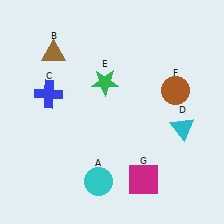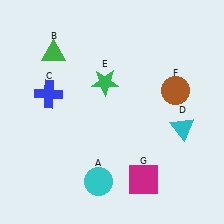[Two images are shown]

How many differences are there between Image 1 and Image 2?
There is 1 difference between the two images.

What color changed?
The triangle (B) changed from brown in Image 1 to green in Image 2.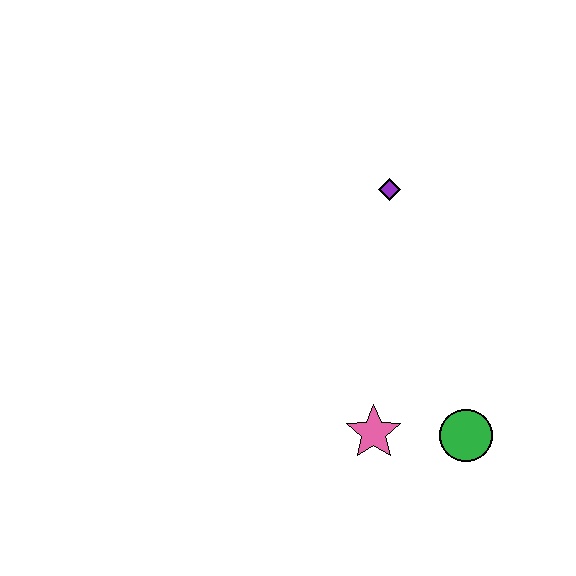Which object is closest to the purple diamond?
The pink star is closest to the purple diamond.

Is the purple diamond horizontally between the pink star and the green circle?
Yes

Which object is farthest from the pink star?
The purple diamond is farthest from the pink star.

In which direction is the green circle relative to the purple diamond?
The green circle is below the purple diamond.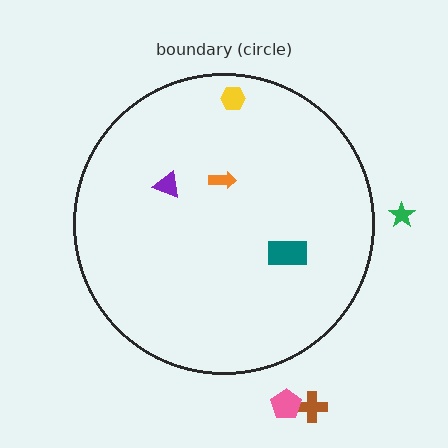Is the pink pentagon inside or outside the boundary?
Outside.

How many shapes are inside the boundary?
4 inside, 3 outside.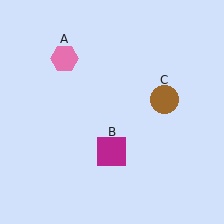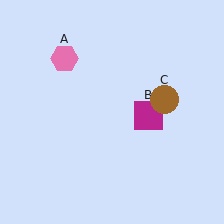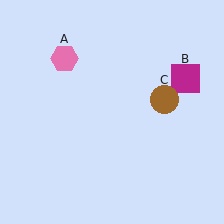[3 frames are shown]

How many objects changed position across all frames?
1 object changed position: magenta square (object B).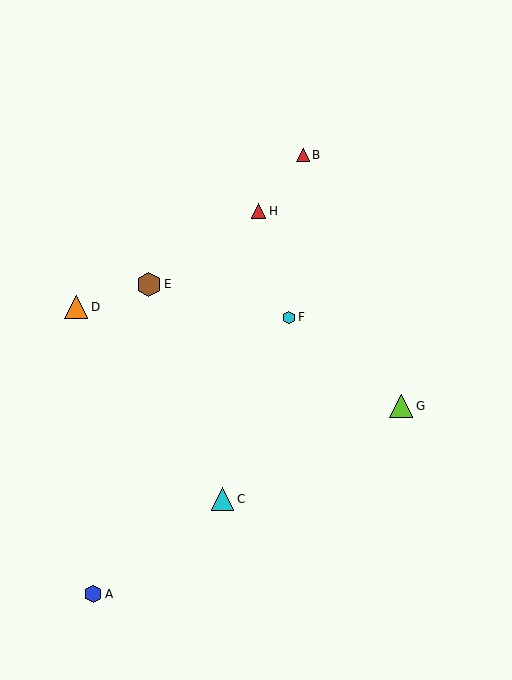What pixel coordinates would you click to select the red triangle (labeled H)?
Click at (259, 211) to select the red triangle H.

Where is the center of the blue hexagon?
The center of the blue hexagon is at (93, 594).